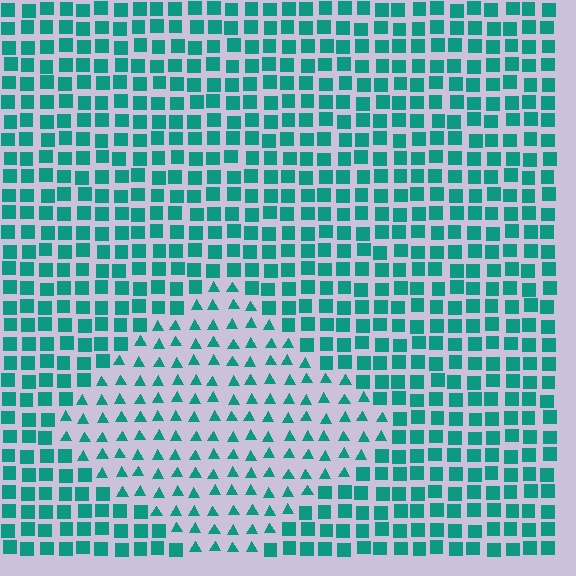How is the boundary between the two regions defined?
The boundary is defined by a change in element shape: triangles inside vs. squares outside. All elements share the same color and spacing.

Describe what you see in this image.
The image is filled with small teal elements arranged in a uniform grid. A diamond-shaped region contains triangles, while the surrounding area contains squares. The boundary is defined purely by the change in element shape.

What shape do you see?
I see a diamond.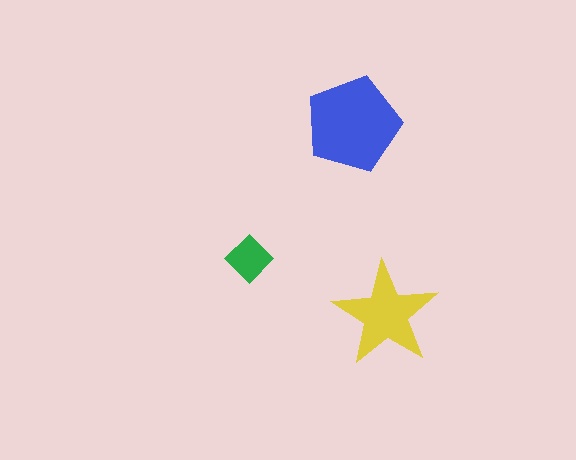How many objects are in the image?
There are 3 objects in the image.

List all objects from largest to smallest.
The blue pentagon, the yellow star, the green diamond.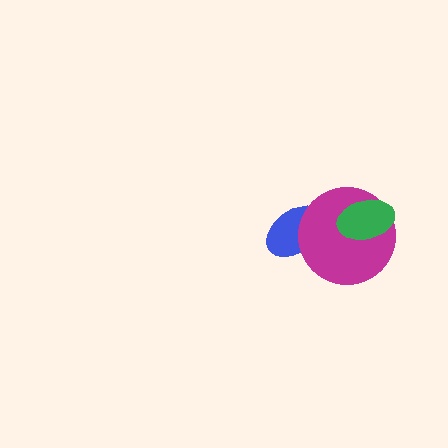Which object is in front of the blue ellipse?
The magenta circle is in front of the blue ellipse.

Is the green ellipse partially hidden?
No, no other shape covers it.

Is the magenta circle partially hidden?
Yes, it is partially covered by another shape.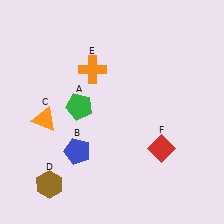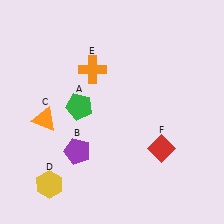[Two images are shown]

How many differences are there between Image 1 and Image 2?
There are 2 differences between the two images.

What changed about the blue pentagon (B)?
In Image 1, B is blue. In Image 2, it changed to purple.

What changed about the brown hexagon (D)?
In Image 1, D is brown. In Image 2, it changed to yellow.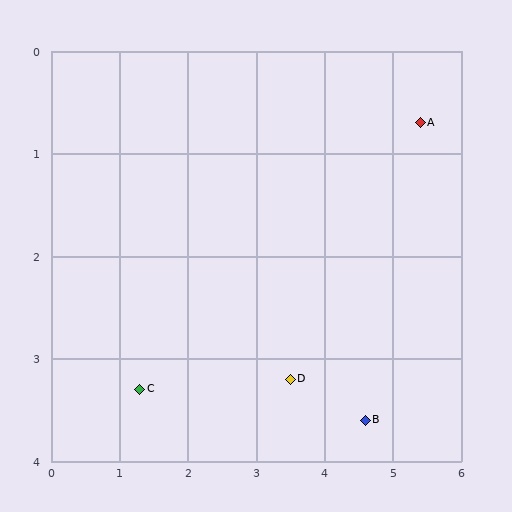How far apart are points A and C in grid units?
Points A and C are about 4.9 grid units apart.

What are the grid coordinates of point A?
Point A is at approximately (5.4, 0.7).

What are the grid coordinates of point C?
Point C is at approximately (1.3, 3.3).